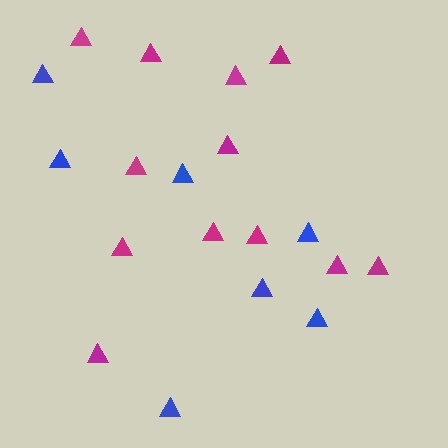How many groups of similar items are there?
There are 2 groups: one group of magenta triangles (12) and one group of blue triangles (7).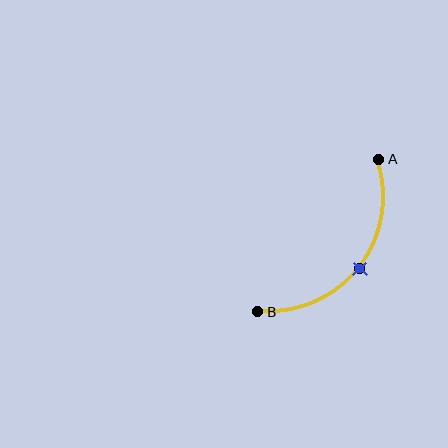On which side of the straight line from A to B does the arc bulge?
The arc bulges below and to the right of the straight line connecting A and B.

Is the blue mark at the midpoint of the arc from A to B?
Yes. The blue mark lies on the arc at equal arc-length from both A and B — it is the arc midpoint.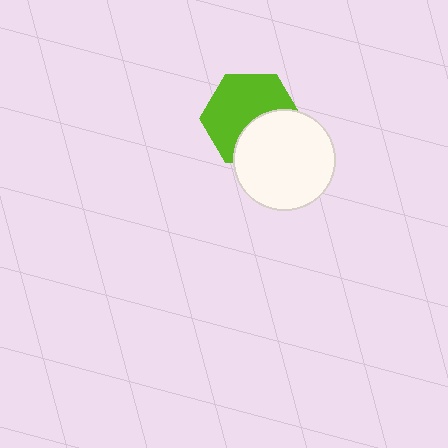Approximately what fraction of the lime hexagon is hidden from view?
Roughly 38% of the lime hexagon is hidden behind the white circle.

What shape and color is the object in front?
The object in front is a white circle.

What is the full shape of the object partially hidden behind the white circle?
The partially hidden object is a lime hexagon.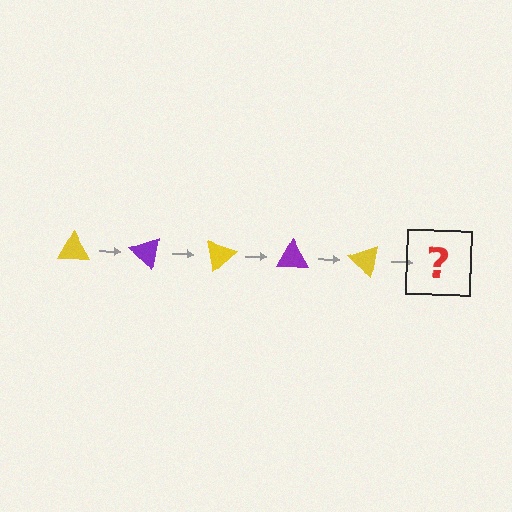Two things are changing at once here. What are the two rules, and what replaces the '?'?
The two rules are that it rotates 40 degrees each step and the color cycles through yellow and purple. The '?' should be a purple triangle, rotated 200 degrees from the start.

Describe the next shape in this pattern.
It should be a purple triangle, rotated 200 degrees from the start.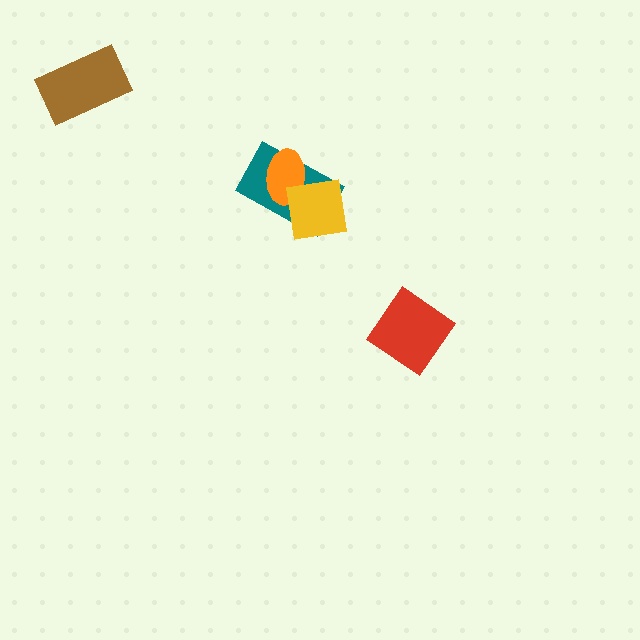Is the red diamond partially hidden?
No, no other shape covers it.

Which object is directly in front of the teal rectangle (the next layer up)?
The orange ellipse is directly in front of the teal rectangle.